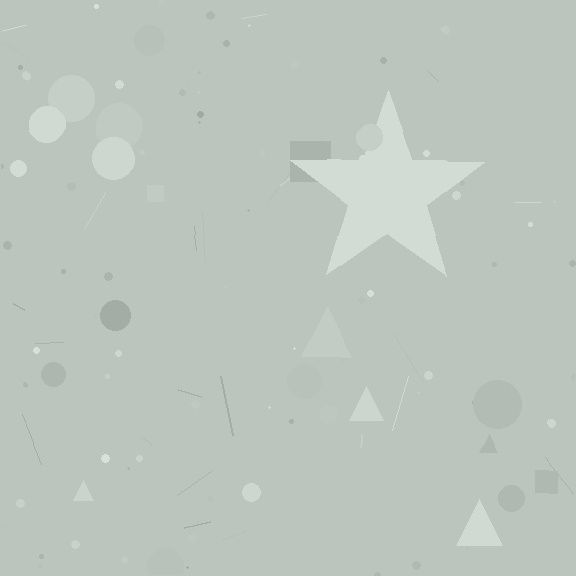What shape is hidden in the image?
A star is hidden in the image.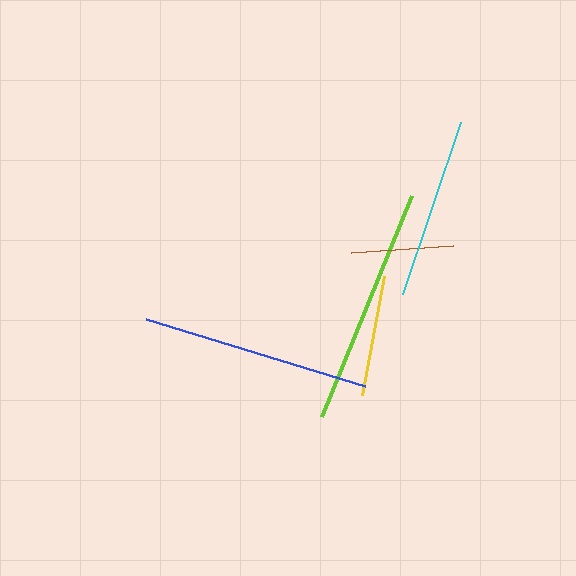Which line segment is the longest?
The lime line is the longest at approximately 240 pixels.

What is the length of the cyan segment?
The cyan segment is approximately 181 pixels long.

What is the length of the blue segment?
The blue segment is approximately 229 pixels long.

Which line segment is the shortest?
The brown line is the shortest at approximately 101 pixels.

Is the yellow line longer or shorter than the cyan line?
The cyan line is longer than the yellow line.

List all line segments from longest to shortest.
From longest to shortest: lime, blue, cyan, yellow, brown.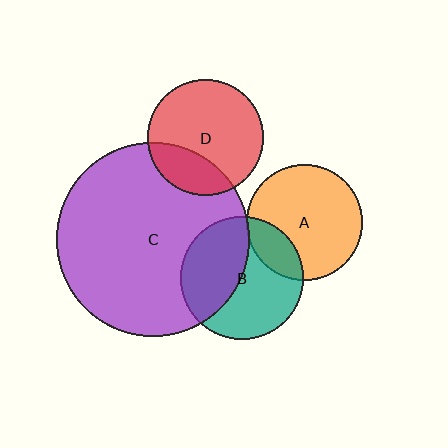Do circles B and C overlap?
Yes.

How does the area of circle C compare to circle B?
Approximately 2.5 times.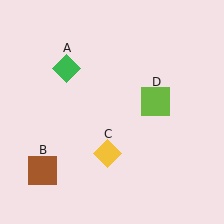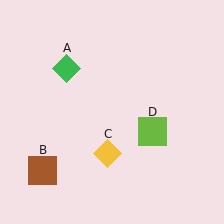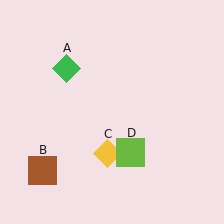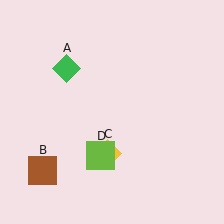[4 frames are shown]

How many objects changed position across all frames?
1 object changed position: lime square (object D).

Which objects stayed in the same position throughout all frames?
Green diamond (object A) and brown square (object B) and yellow diamond (object C) remained stationary.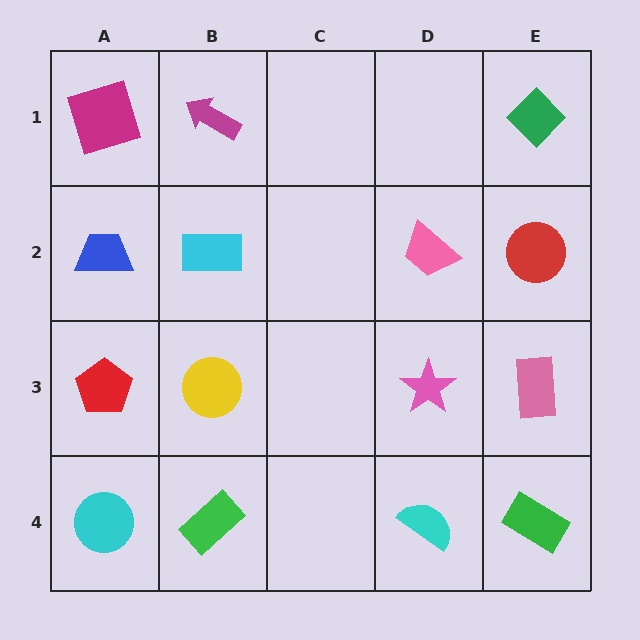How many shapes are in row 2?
4 shapes.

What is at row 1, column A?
A magenta square.